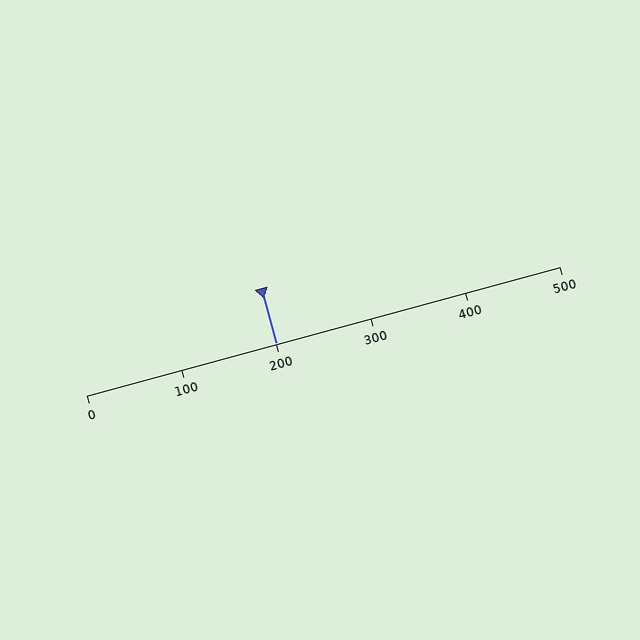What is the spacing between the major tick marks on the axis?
The major ticks are spaced 100 apart.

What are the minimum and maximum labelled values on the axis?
The axis runs from 0 to 500.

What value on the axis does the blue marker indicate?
The marker indicates approximately 200.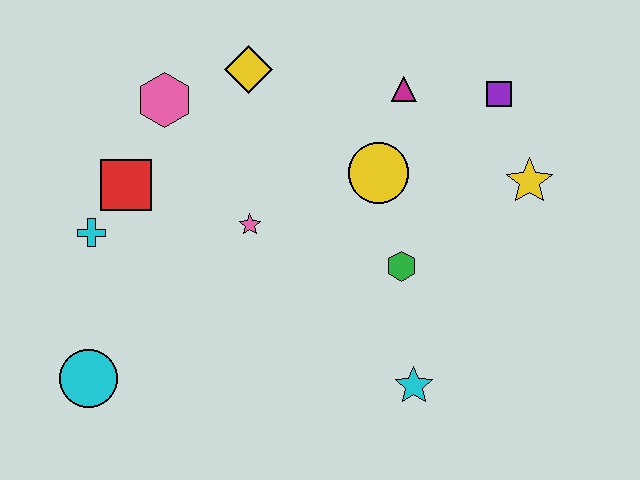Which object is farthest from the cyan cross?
The yellow star is farthest from the cyan cross.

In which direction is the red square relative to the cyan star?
The red square is to the left of the cyan star.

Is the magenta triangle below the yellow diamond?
Yes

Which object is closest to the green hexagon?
The yellow circle is closest to the green hexagon.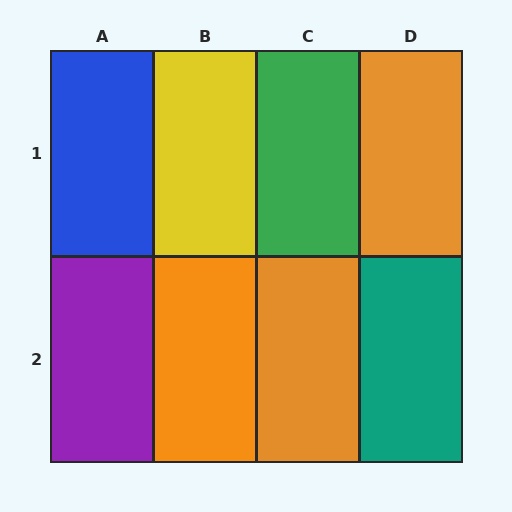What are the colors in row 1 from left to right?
Blue, yellow, green, orange.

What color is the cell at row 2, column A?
Purple.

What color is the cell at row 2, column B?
Orange.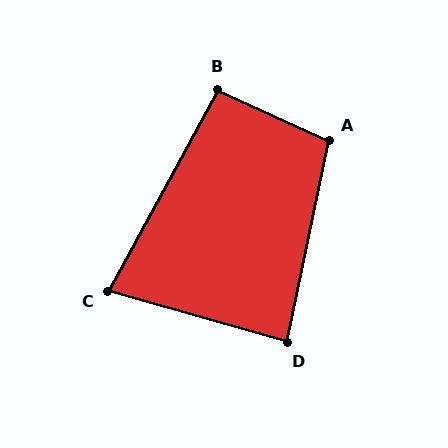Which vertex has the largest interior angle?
A, at approximately 103 degrees.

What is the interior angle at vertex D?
Approximately 86 degrees (approximately right).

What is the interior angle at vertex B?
Approximately 94 degrees (approximately right).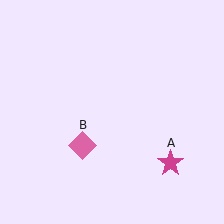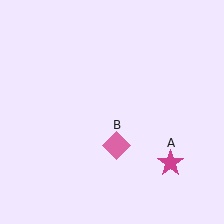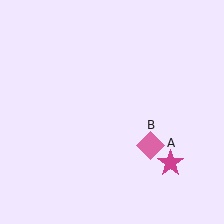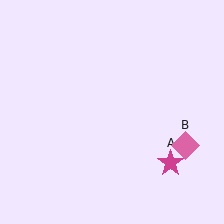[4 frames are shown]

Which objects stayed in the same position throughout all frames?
Magenta star (object A) remained stationary.